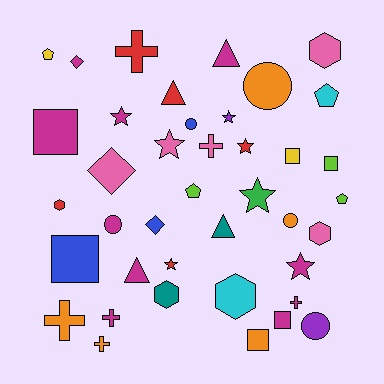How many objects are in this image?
There are 40 objects.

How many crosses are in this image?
There are 6 crosses.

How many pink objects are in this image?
There are 5 pink objects.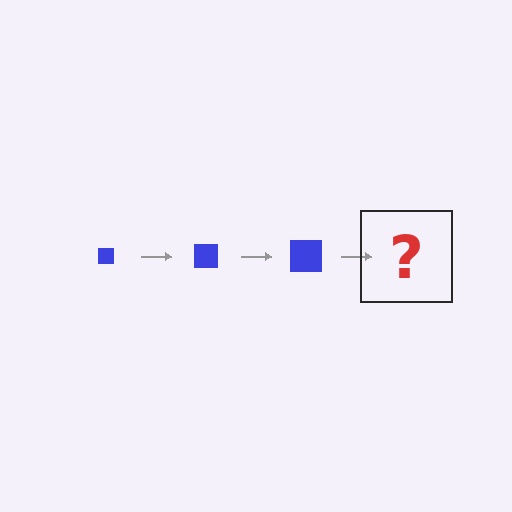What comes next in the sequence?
The next element should be a blue square, larger than the previous one.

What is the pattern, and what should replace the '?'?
The pattern is that the square gets progressively larger each step. The '?' should be a blue square, larger than the previous one.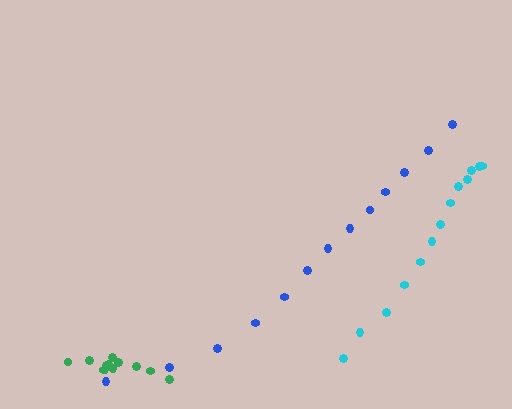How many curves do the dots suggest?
There are 3 distinct paths.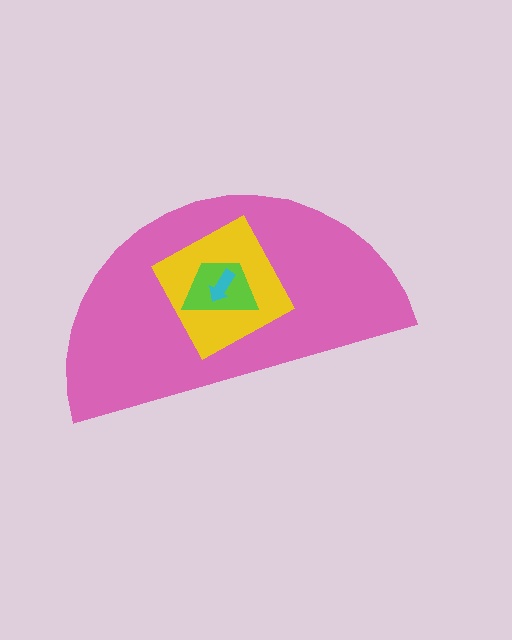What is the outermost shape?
The pink semicircle.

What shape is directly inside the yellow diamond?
The lime trapezoid.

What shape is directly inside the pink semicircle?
The yellow diamond.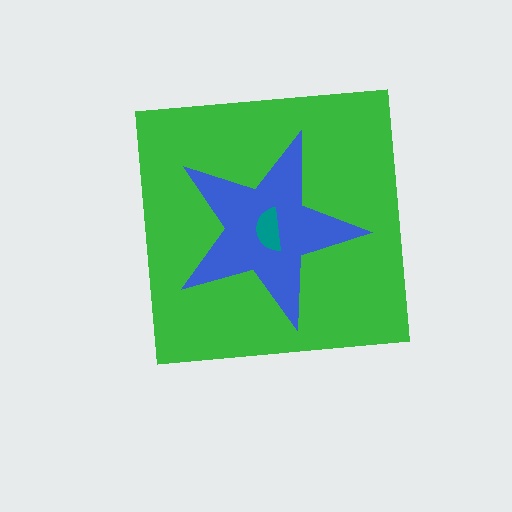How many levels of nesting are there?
3.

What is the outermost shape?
The green square.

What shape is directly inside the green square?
The blue star.